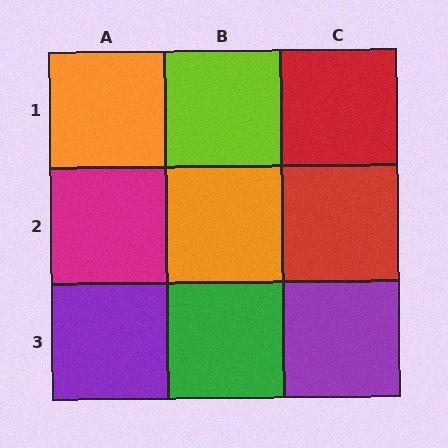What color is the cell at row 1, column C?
Red.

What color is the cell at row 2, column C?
Red.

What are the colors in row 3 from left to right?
Purple, green, purple.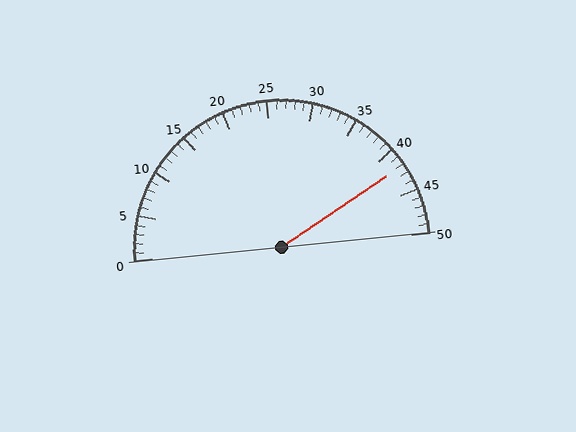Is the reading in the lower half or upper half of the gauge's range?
The reading is in the upper half of the range (0 to 50).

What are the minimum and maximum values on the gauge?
The gauge ranges from 0 to 50.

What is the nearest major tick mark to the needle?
The nearest major tick mark is 40.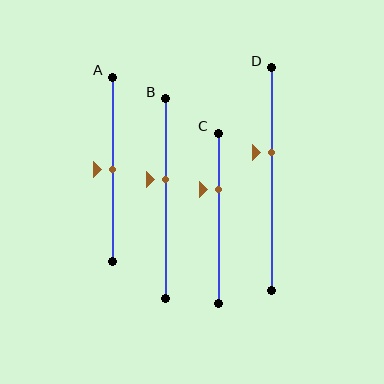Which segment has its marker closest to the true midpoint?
Segment A has its marker closest to the true midpoint.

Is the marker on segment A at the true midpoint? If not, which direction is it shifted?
Yes, the marker on segment A is at the true midpoint.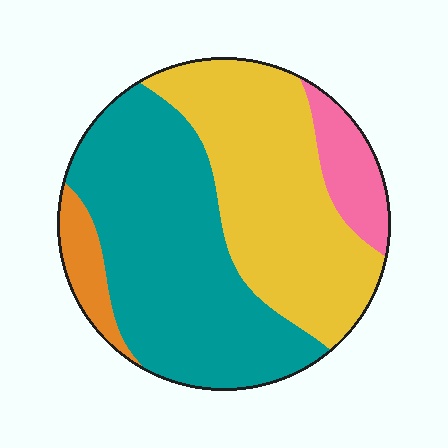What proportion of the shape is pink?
Pink takes up about one tenth (1/10) of the shape.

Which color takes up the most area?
Teal, at roughly 45%.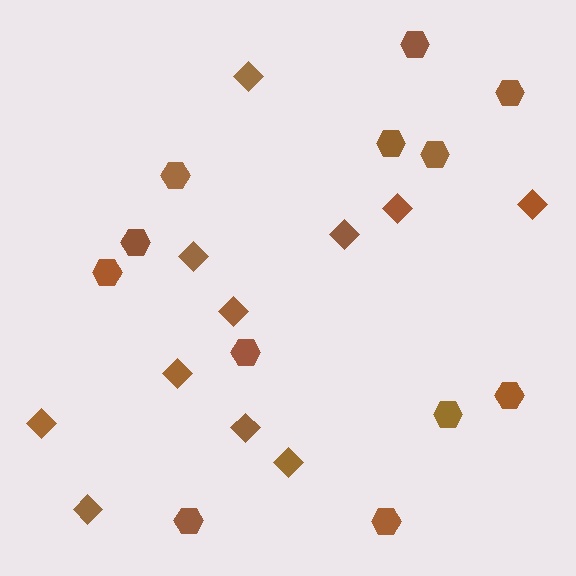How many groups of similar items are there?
There are 2 groups: one group of hexagons (12) and one group of diamonds (11).